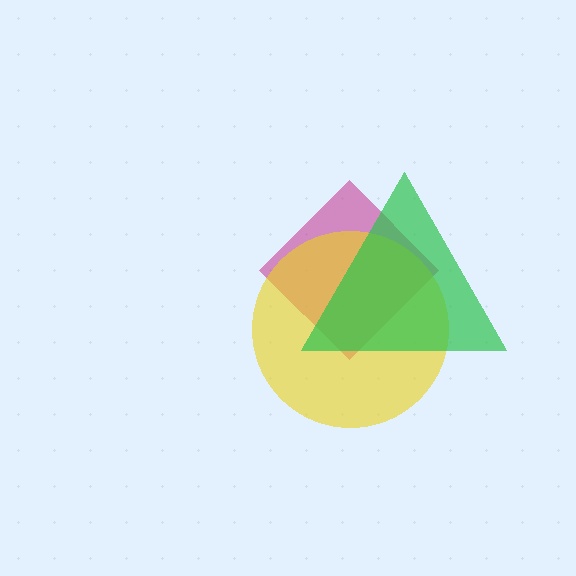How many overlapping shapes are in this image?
There are 3 overlapping shapes in the image.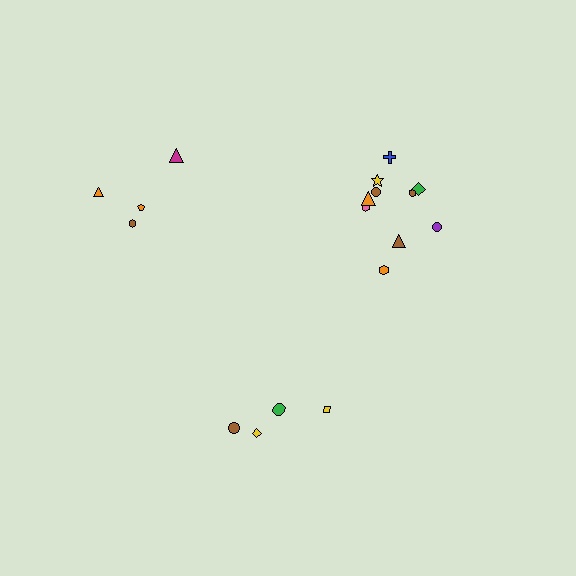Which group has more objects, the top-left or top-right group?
The top-right group.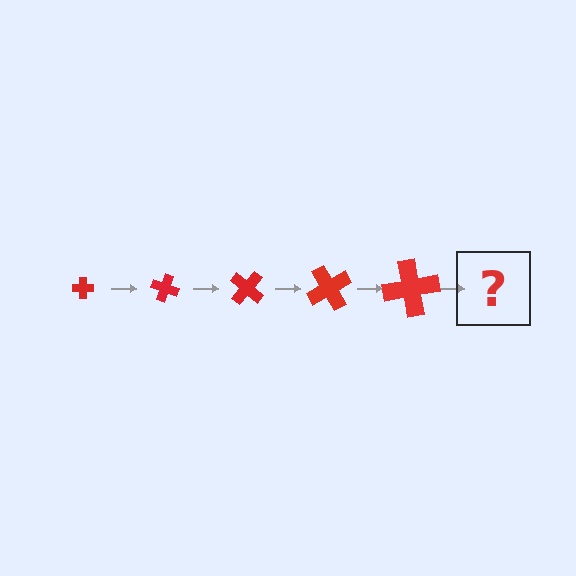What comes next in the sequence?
The next element should be a cross, larger than the previous one and rotated 100 degrees from the start.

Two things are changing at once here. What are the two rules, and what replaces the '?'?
The two rules are that the cross grows larger each step and it rotates 20 degrees each step. The '?' should be a cross, larger than the previous one and rotated 100 degrees from the start.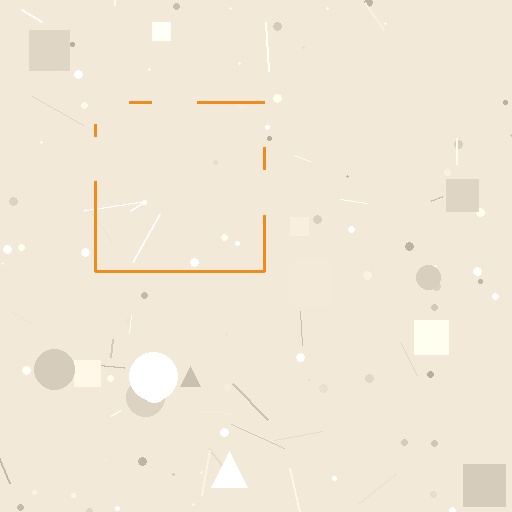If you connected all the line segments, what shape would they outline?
They would outline a square.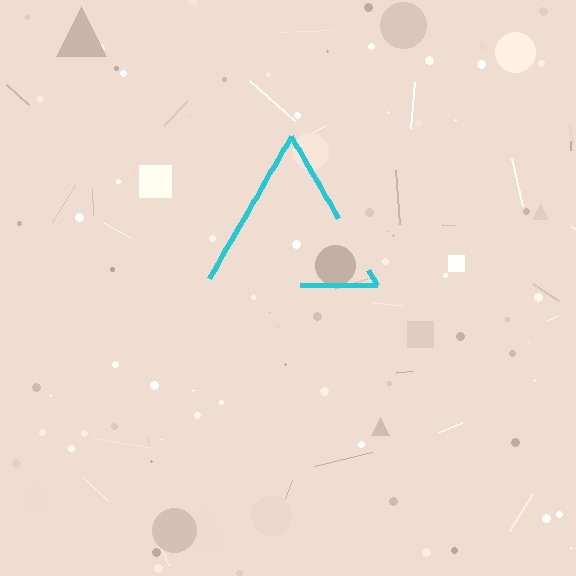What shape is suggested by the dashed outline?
The dashed outline suggests a triangle.